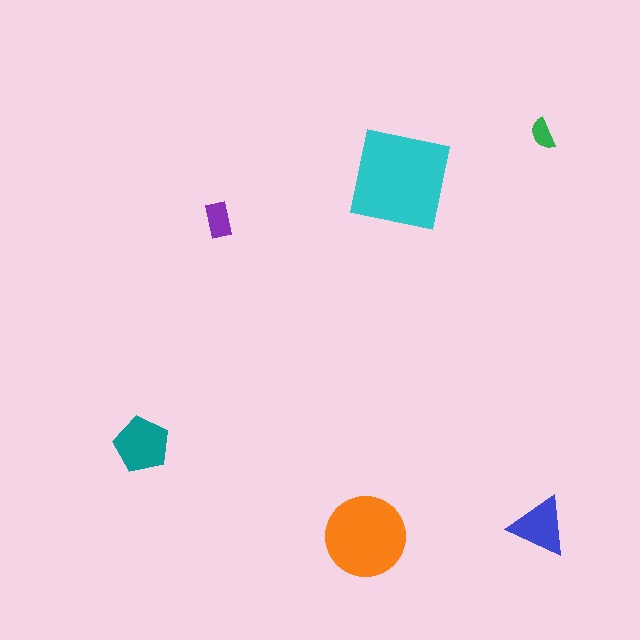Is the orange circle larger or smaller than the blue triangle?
Larger.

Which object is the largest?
The cyan square.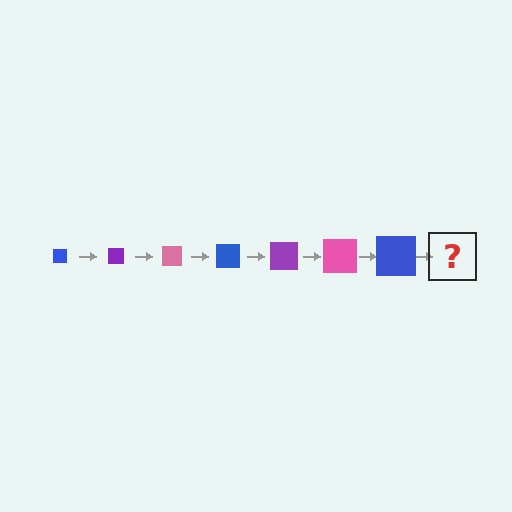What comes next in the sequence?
The next element should be a purple square, larger than the previous one.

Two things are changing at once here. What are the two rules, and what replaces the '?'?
The two rules are that the square grows larger each step and the color cycles through blue, purple, and pink. The '?' should be a purple square, larger than the previous one.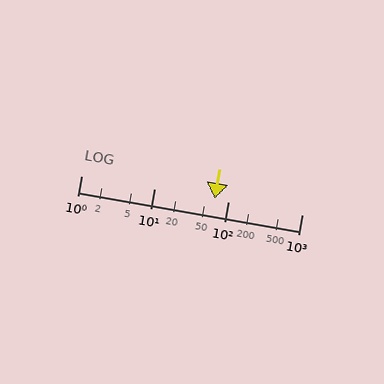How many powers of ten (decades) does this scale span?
The scale spans 3 decades, from 1 to 1000.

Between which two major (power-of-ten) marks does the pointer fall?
The pointer is between 10 and 100.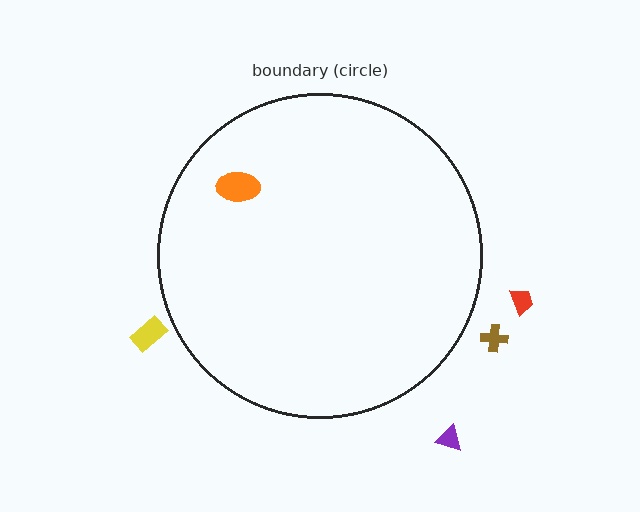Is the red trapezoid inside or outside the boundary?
Outside.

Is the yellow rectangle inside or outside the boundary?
Outside.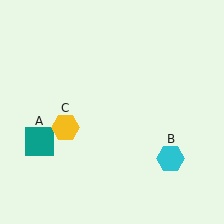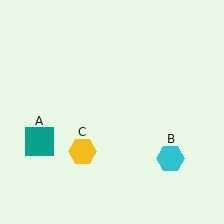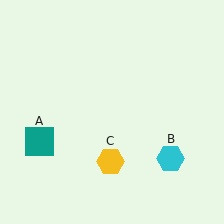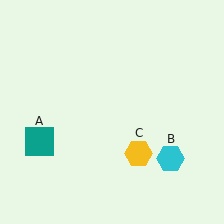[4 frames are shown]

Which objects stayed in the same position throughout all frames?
Teal square (object A) and cyan hexagon (object B) remained stationary.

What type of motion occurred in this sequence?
The yellow hexagon (object C) rotated counterclockwise around the center of the scene.